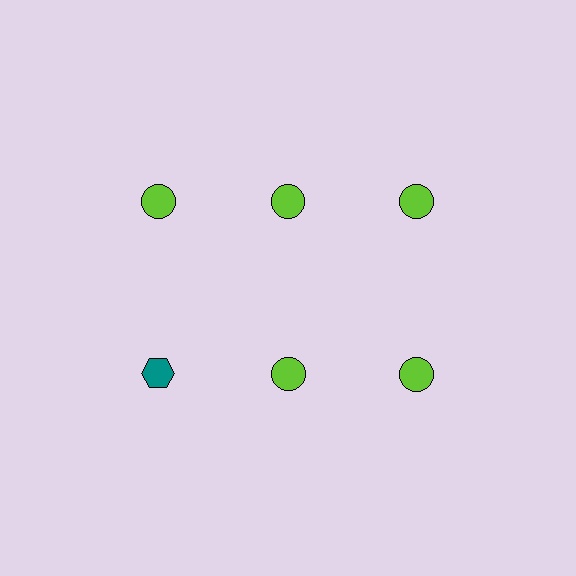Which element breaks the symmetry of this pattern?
The teal hexagon in the second row, leftmost column breaks the symmetry. All other shapes are lime circles.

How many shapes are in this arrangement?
There are 6 shapes arranged in a grid pattern.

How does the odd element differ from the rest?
It differs in both color (teal instead of lime) and shape (hexagon instead of circle).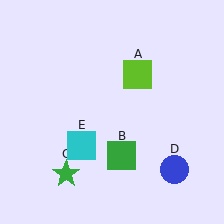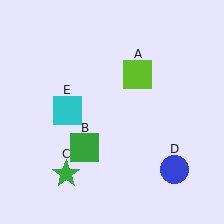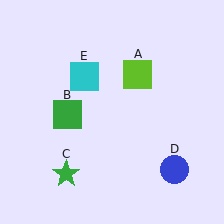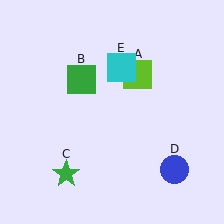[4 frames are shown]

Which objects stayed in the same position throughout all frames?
Lime square (object A) and green star (object C) and blue circle (object D) remained stationary.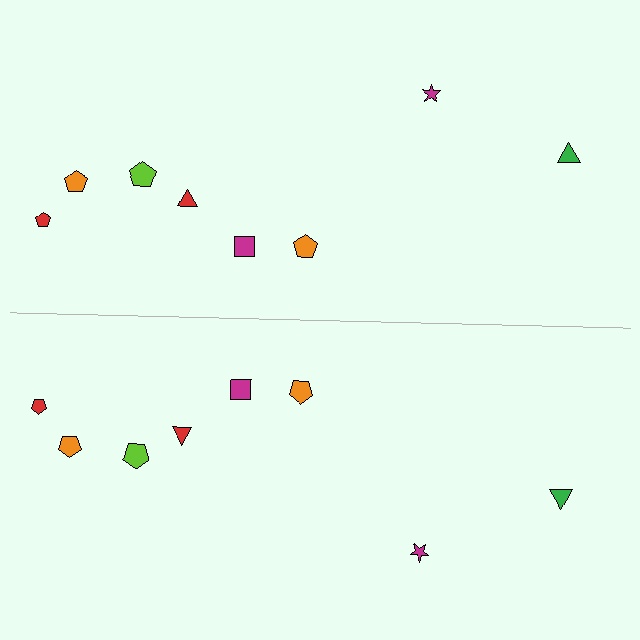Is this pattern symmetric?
Yes, this pattern has bilateral (reflection) symmetry.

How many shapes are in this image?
There are 16 shapes in this image.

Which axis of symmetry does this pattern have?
The pattern has a horizontal axis of symmetry running through the center of the image.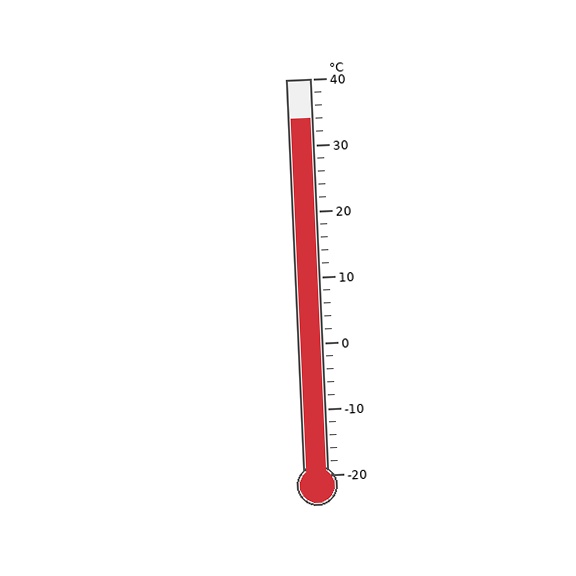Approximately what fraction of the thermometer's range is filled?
The thermometer is filled to approximately 90% of its range.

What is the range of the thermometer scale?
The thermometer scale ranges from -20°C to 40°C.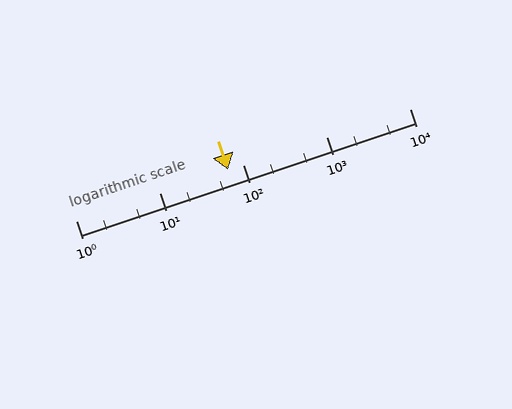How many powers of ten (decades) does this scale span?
The scale spans 4 decades, from 1 to 10000.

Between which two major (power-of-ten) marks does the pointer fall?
The pointer is between 10 and 100.